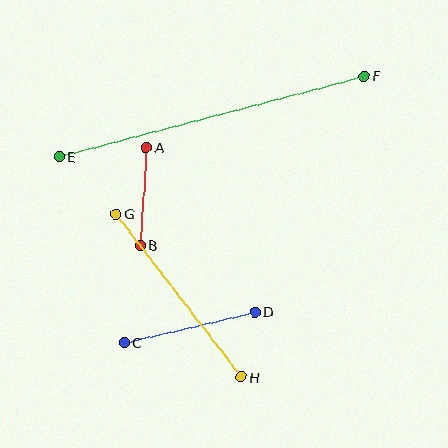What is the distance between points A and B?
The distance is approximately 98 pixels.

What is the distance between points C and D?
The distance is approximately 135 pixels.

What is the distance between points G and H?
The distance is approximately 205 pixels.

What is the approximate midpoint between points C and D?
The midpoint is at approximately (190, 327) pixels.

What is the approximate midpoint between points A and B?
The midpoint is at approximately (143, 196) pixels.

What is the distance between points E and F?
The distance is approximately 315 pixels.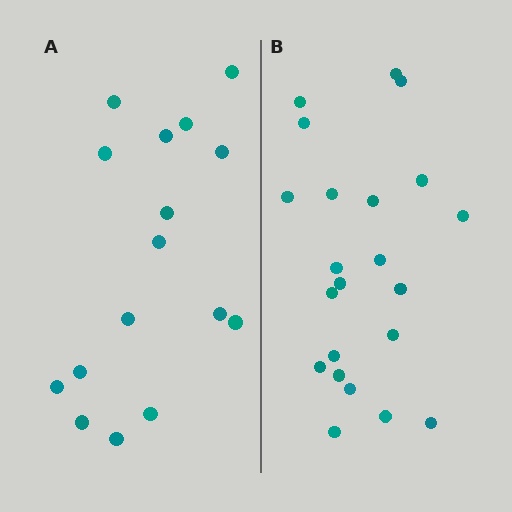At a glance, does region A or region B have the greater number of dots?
Region B (the right region) has more dots.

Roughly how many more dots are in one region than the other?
Region B has about 6 more dots than region A.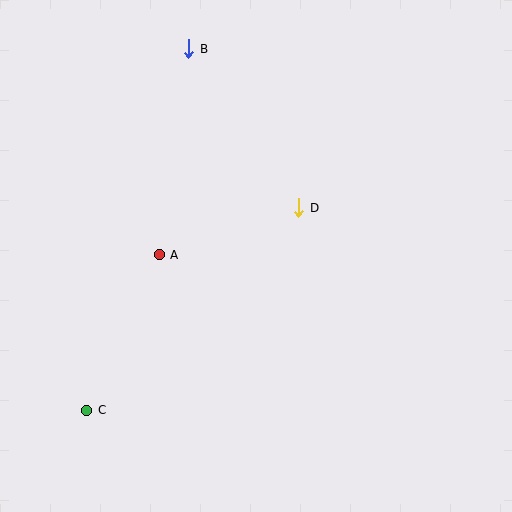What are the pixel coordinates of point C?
Point C is at (87, 411).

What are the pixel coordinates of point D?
Point D is at (299, 207).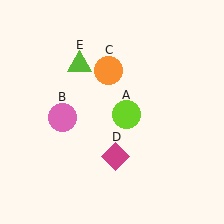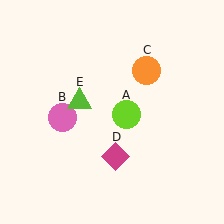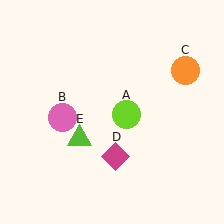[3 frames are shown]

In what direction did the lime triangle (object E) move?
The lime triangle (object E) moved down.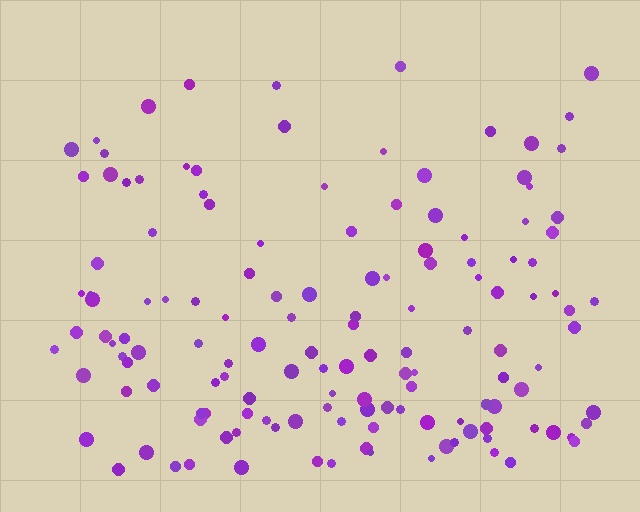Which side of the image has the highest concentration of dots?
The bottom.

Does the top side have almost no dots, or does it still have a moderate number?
Still a moderate number, just noticeably fewer than the bottom.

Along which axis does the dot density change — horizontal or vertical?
Vertical.